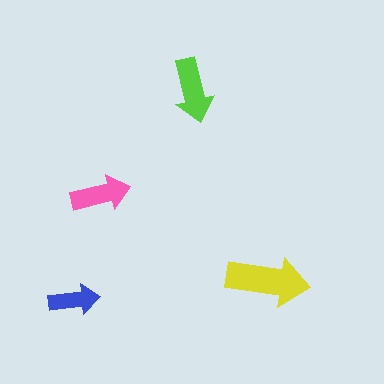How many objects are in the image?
There are 4 objects in the image.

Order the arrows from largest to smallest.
the yellow one, the lime one, the pink one, the blue one.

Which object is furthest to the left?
The blue arrow is leftmost.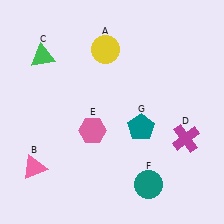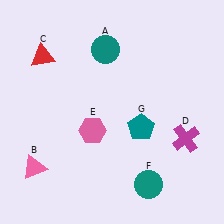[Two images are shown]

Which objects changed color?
A changed from yellow to teal. C changed from green to red.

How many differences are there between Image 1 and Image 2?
There are 2 differences between the two images.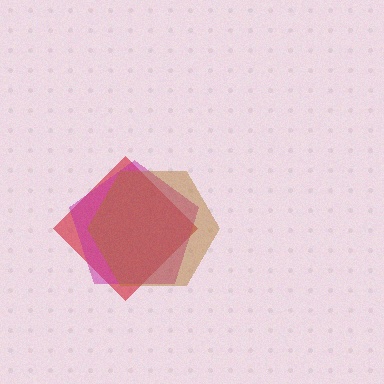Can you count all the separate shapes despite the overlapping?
Yes, there are 3 separate shapes.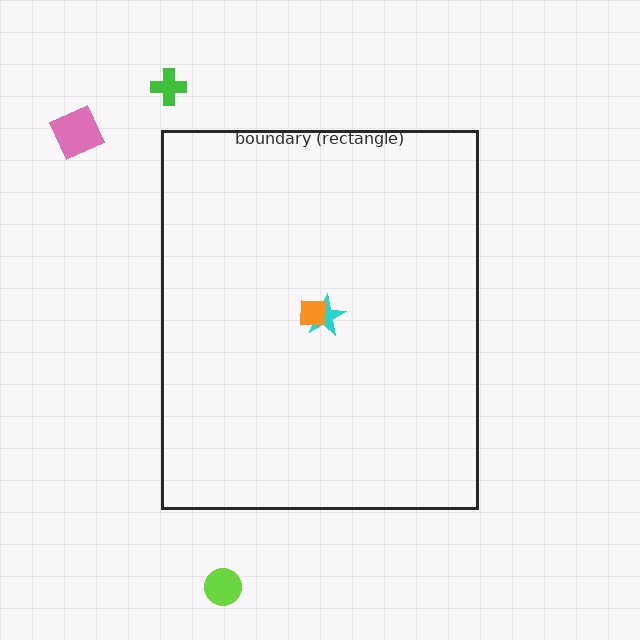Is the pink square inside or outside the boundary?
Outside.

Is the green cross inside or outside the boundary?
Outside.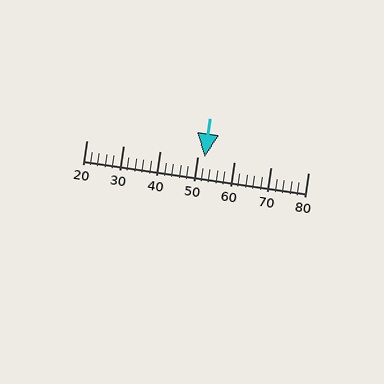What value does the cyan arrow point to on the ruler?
The cyan arrow points to approximately 52.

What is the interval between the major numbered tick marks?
The major tick marks are spaced 10 units apart.